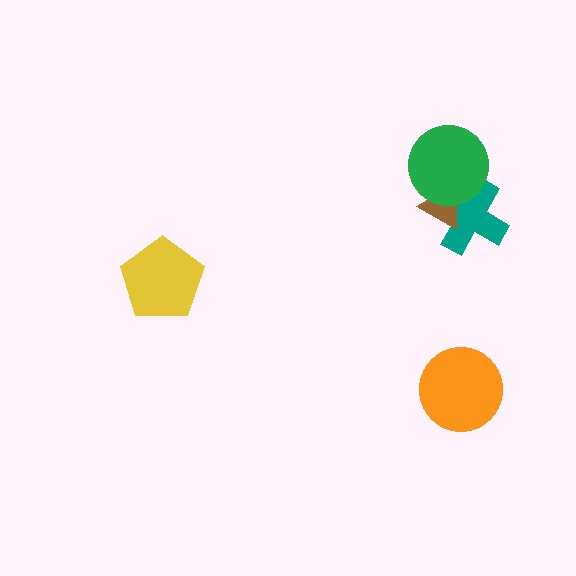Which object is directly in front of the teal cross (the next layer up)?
The brown triangle is directly in front of the teal cross.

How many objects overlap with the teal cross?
2 objects overlap with the teal cross.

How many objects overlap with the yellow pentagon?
0 objects overlap with the yellow pentagon.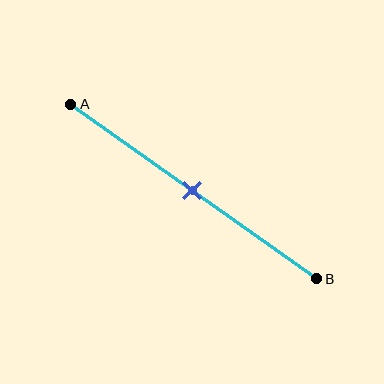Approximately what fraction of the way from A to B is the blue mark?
The blue mark is approximately 50% of the way from A to B.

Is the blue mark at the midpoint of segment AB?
Yes, the mark is approximately at the midpoint.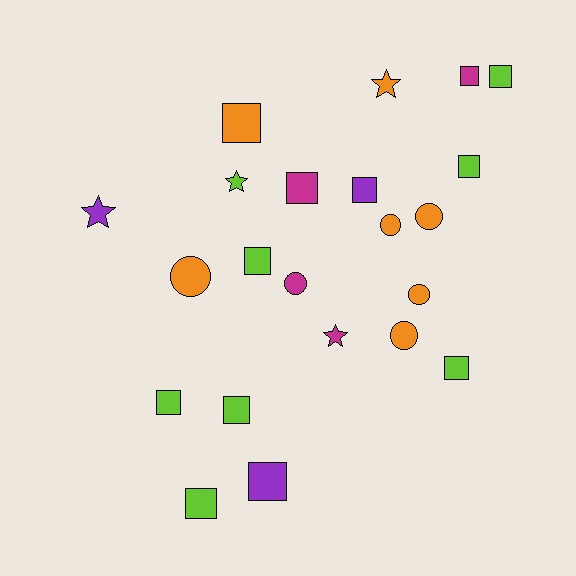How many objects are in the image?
There are 22 objects.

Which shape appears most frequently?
Square, with 12 objects.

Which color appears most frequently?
Lime, with 8 objects.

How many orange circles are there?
There are 5 orange circles.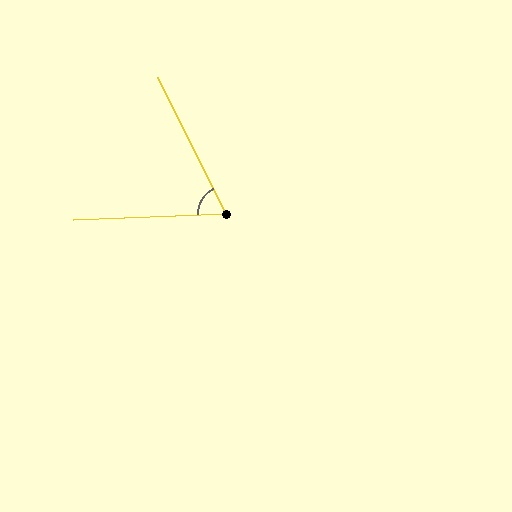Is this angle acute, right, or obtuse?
It is acute.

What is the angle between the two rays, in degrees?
Approximately 66 degrees.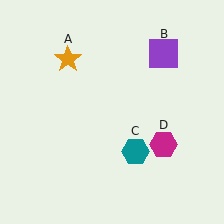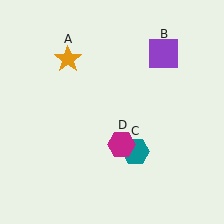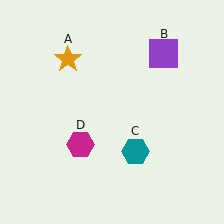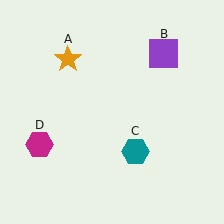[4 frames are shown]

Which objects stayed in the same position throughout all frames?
Orange star (object A) and purple square (object B) and teal hexagon (object C) remained stationary.